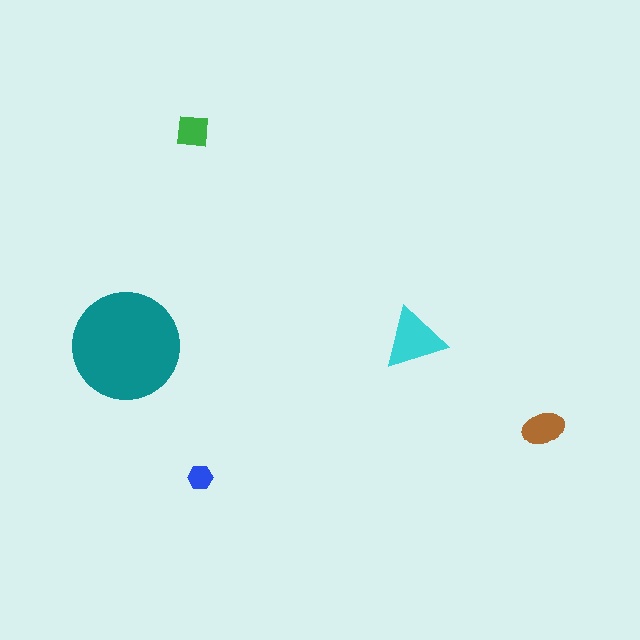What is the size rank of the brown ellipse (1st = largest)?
3rd.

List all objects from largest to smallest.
The teal circle, the cyan triangle, the brown ellipse, the green square, the blue hexagon.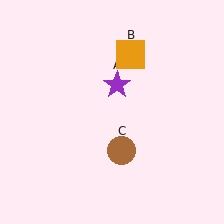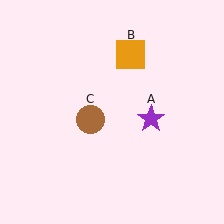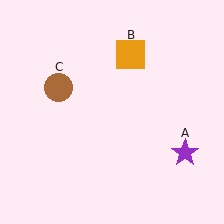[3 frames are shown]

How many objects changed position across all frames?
2 objects changed position: purple star (object A), brown circle (object C).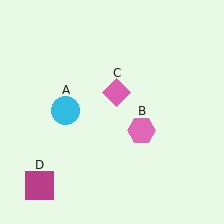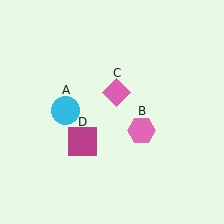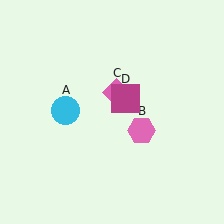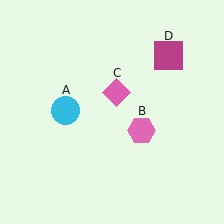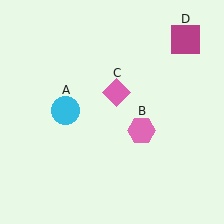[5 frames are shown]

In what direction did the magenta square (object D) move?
The magenta square (object D) moved up and to the right.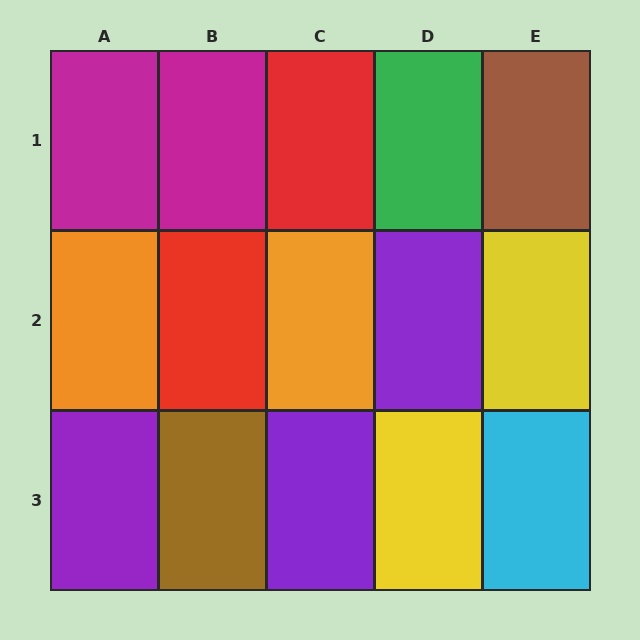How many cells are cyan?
1 cell is cyan.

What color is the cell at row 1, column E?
Brown.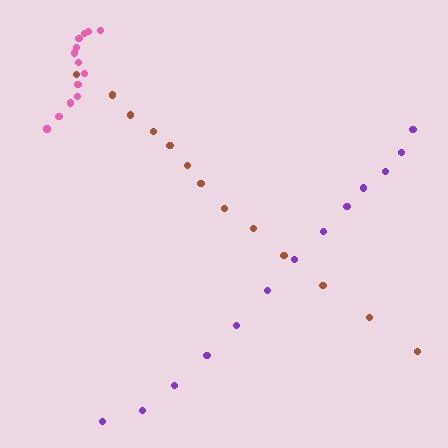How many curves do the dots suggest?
There are 3 distinct paths.